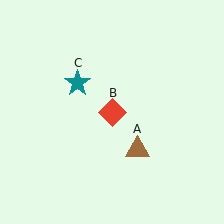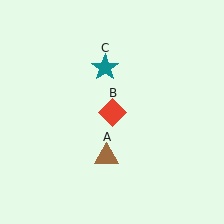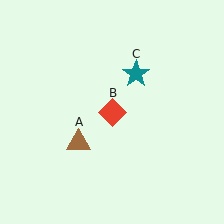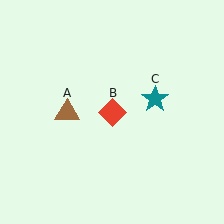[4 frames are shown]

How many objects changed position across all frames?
2 objects changed position: brown triangle (object A), teal star (object C).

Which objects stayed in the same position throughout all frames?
Red diamond (object B) remained stationary.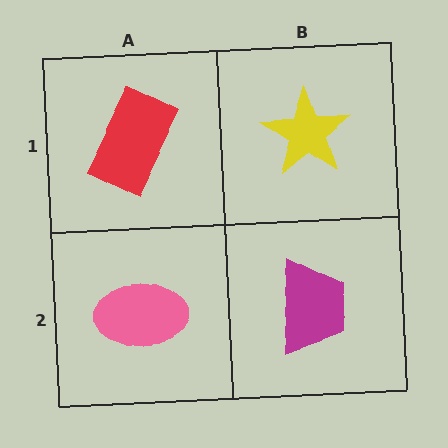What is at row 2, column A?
A pink ellipse.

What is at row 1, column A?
A red rectangle.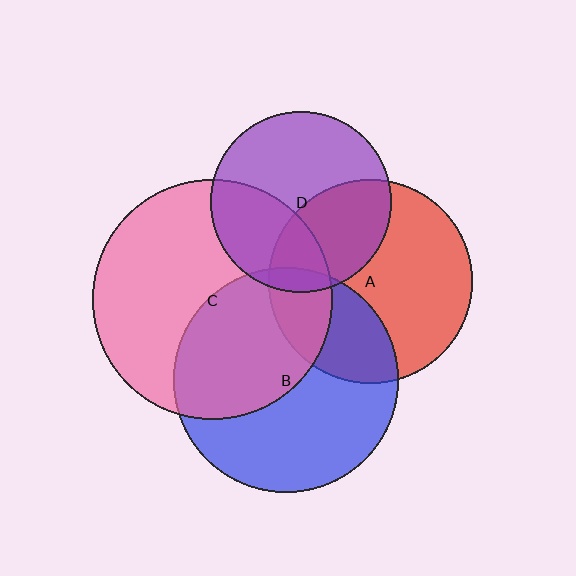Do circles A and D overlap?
Yes.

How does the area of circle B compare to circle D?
Approximately 1.5 times.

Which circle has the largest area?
Circle C (pink).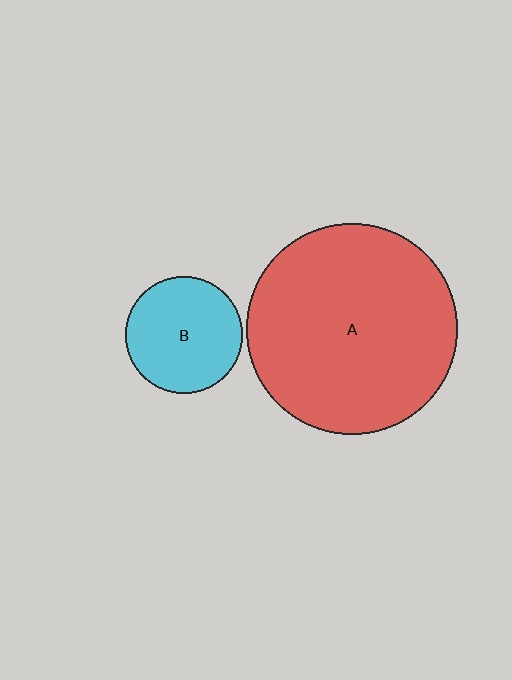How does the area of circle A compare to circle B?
Approximately 3.2 times.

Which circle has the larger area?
Circle A (red).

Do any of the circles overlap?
No, none of the circles overlap.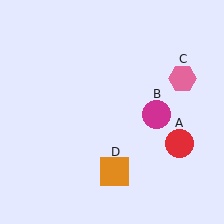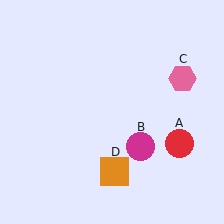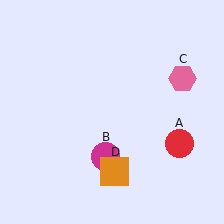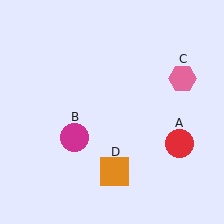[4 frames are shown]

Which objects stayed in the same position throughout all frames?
Red circle (object A) and pink hexagon (object C) and orange square (object D) remained stationary.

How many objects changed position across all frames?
1 object changed position: magenta circle (object B).